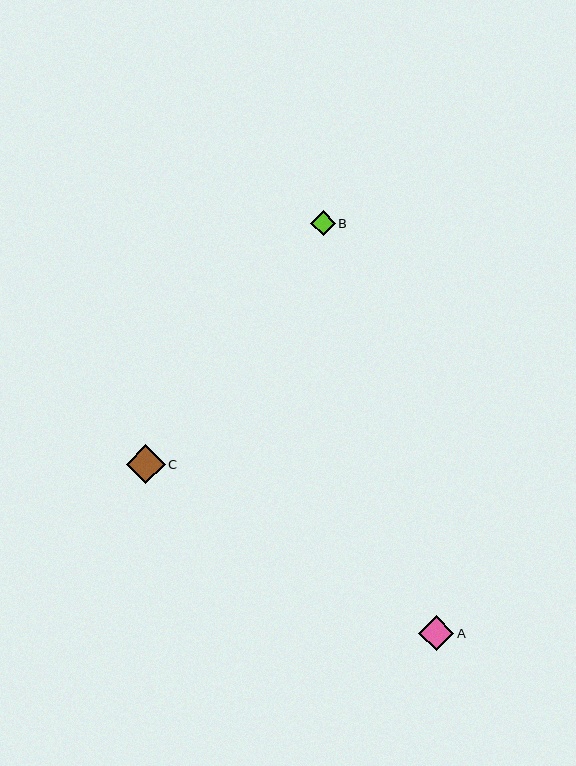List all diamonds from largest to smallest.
From largest to smallest: C, A, B.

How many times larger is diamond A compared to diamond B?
Diamond A is approximately 1.4 times the size of diamond B.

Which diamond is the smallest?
Diamond B is the smallest with a size of approximately 24 pixels.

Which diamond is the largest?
Diamond C is the largest with a size of approximately 39 pixels.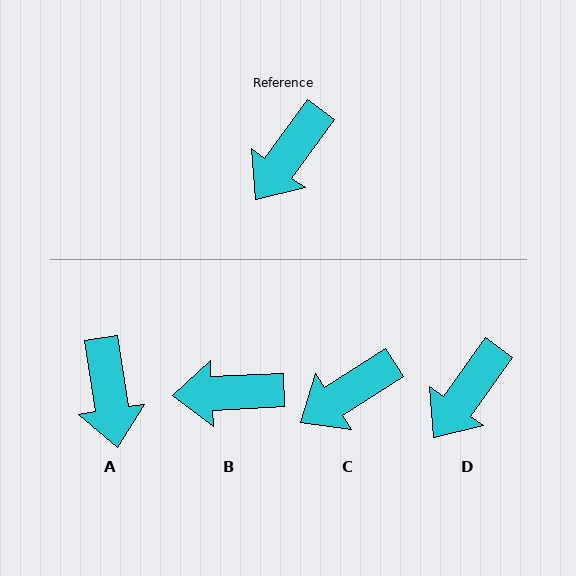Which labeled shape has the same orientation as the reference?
D.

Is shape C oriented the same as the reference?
No, it is off by about 21 degrees.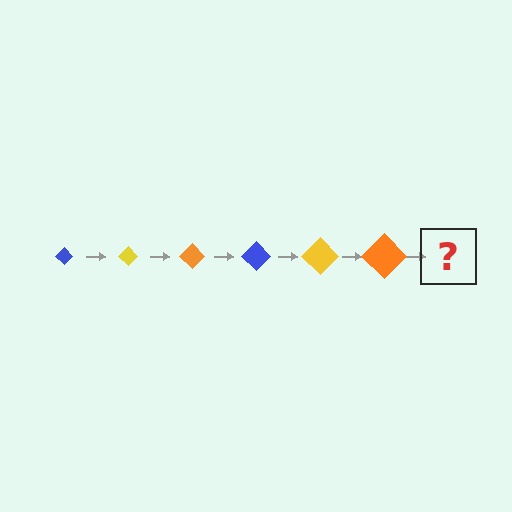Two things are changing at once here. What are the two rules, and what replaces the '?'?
The two rules are that the diamond grows larger each step and the color cycles through blue, yellow, and orange. The '?' should be a blue diamond, larger than the previous one.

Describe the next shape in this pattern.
It should be a blue diamond, larger than the previous one.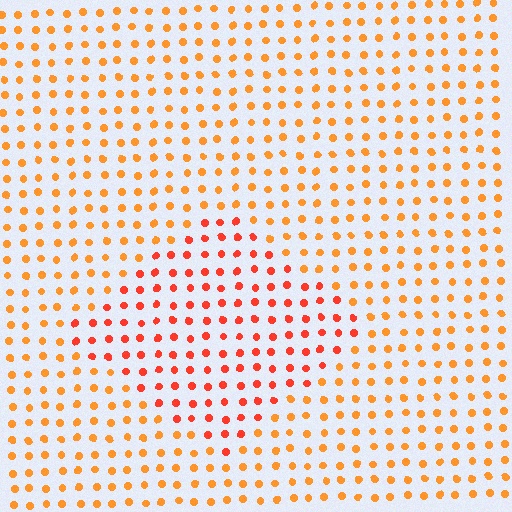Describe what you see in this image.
The image is filled with small orange elements in a uniform arrangement. A diamond-shaped region is visible where the elements are tinted to a slightly different hue, forming a subtle color boundary.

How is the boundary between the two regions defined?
The boundary is defined purely by a slight shift in hue (about 26 degrees). Spacing, size, and orientation are identical on both sides.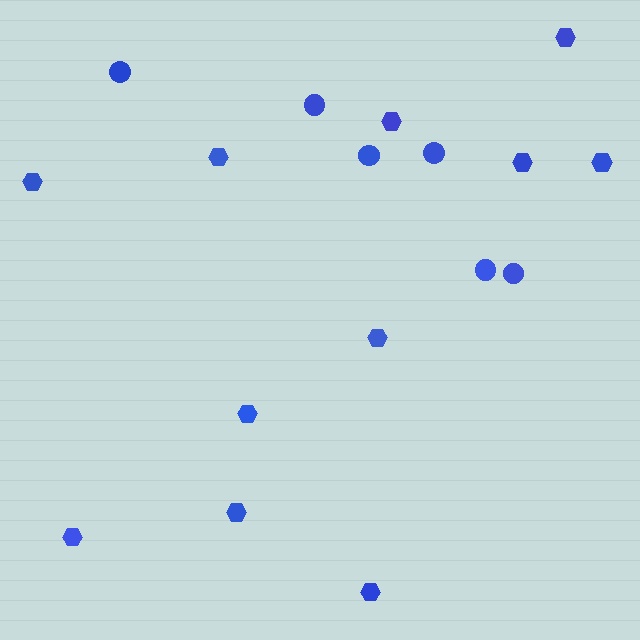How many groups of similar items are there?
There are 2 groups: one group of hexagons (11) and one group of circles (6).